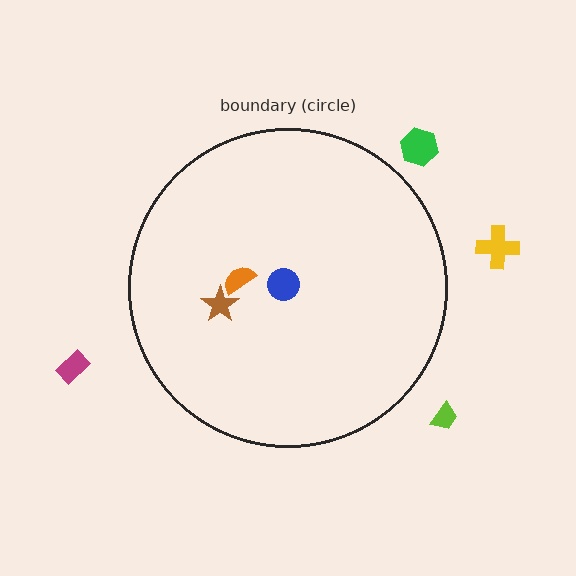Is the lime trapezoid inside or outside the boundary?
Outside.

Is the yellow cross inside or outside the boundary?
Outside.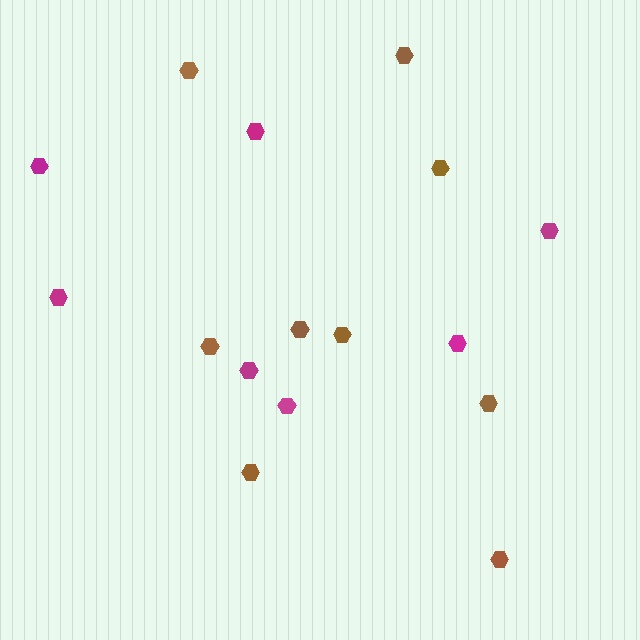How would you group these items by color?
There are 2 groups: one group of magenta hexagons (7) and one group of brown hexagons (9).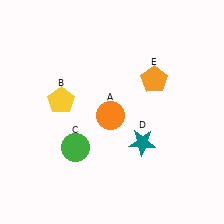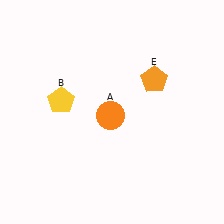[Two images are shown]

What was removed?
The teal star (D), the green circle (C) were removed in Image 2.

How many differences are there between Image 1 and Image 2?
There are 2 differences between the two images.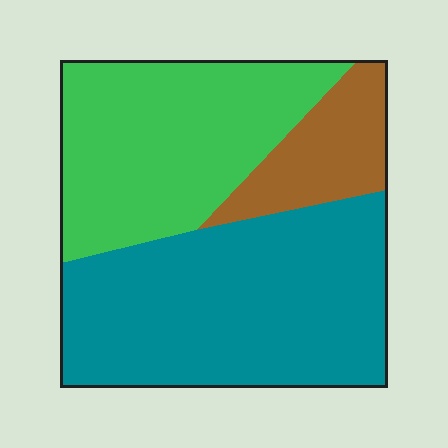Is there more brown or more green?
Green.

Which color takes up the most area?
Teal, at roughly 50%.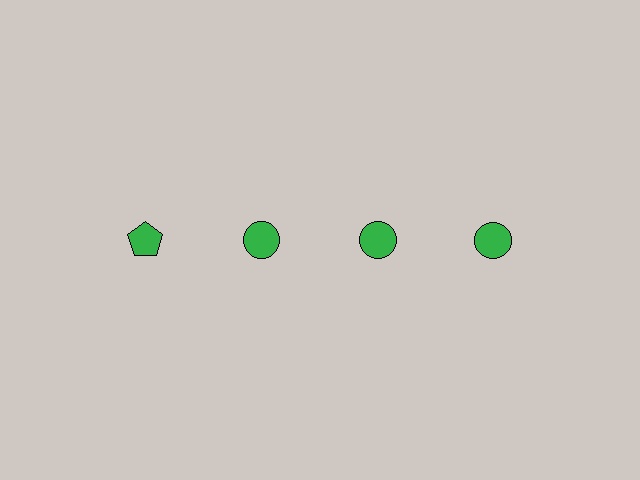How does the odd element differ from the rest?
It has a different shape: pentagon instead of circle.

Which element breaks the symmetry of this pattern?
The green pentagon in the top row, leftmost column breaks the symmetry. All other shapes are green circles.